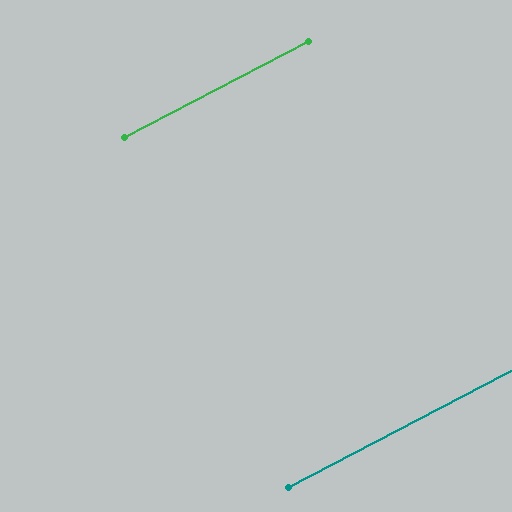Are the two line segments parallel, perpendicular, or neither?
Parallel — their directions differ by only 0.0°.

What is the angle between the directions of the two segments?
Approximately 0 degrees.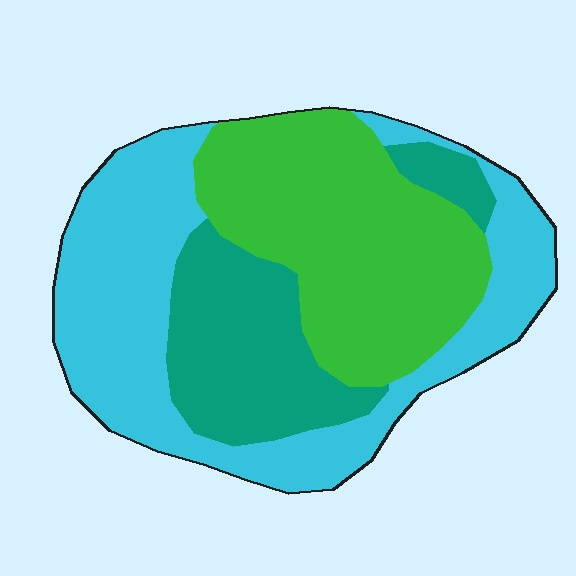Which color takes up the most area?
Cyan, at roughly 40%.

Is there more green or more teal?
Green.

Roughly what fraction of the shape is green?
Green covers about 35% of the shape.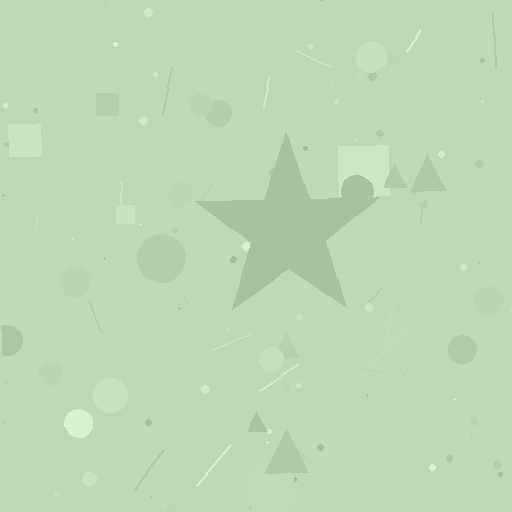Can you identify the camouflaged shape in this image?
The camouflaged shape is a star.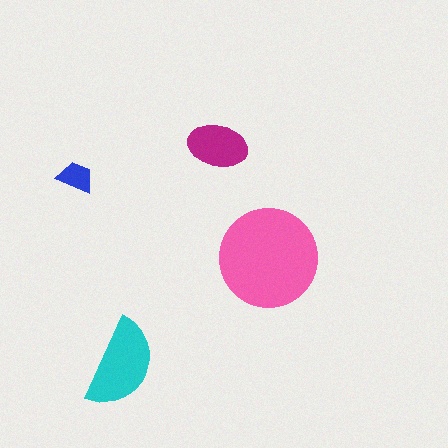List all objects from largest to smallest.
The pink circle, the cyan semicircle, the magenta ellipse, the blue trapezoid.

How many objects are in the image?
There are 4 objects in the image.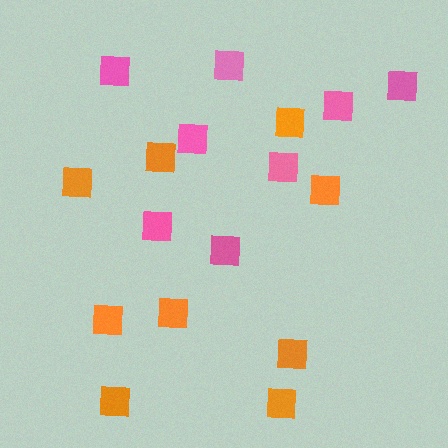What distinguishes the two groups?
There are 2 groups: one group of orange squares (9) and one group of pink squares (8).